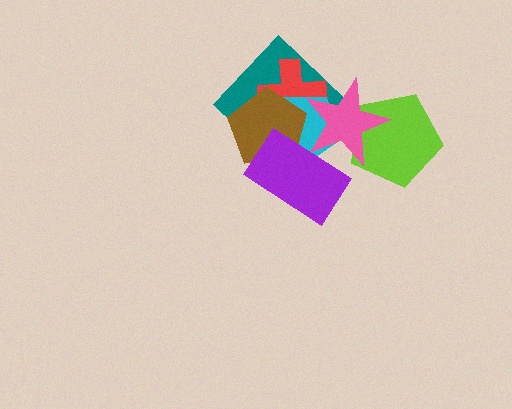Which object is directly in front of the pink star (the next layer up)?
The brown pentagon is directly in front of the pink star.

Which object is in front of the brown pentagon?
The purple rectangle is in front of the brown pentagon.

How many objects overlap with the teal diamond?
5 objects overlap with the teal diamond.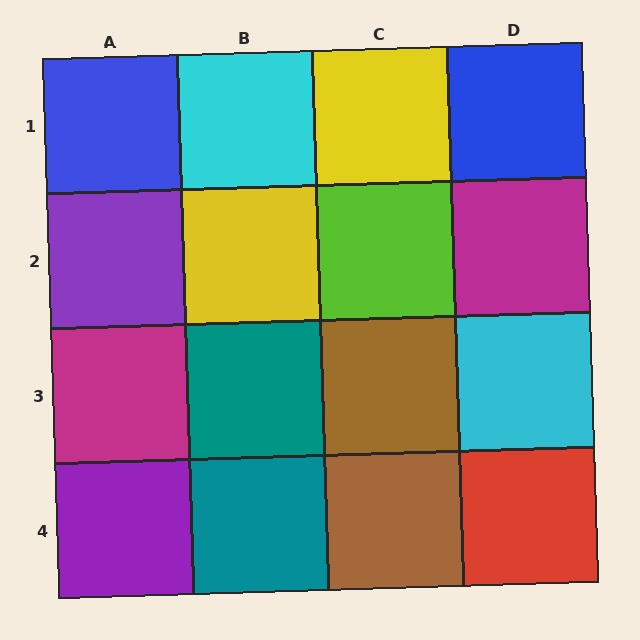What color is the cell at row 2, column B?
Yellow.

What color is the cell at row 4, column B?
Teal.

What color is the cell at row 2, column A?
Purple.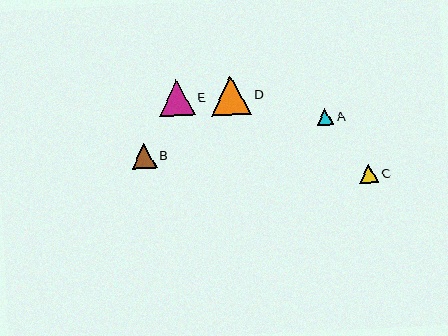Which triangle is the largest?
Triangle D is the largest with a size of approximately 40 pixels.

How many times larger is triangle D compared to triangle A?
Triangle D is approximately 2.4 times the size of triangle A.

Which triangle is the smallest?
Triangle A is the smallest with a size of approximately 16 pixels.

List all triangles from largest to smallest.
From largest to smallest: D, E, B, C, A.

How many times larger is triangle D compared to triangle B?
Triangle D is approximately 1.6 times the size of triangle B.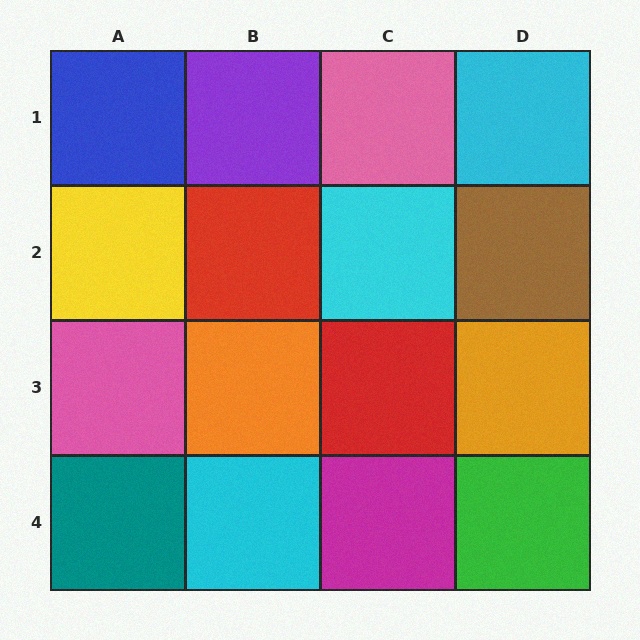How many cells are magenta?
1 cell is magenta.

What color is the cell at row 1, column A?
Blue.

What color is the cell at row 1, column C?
Pink.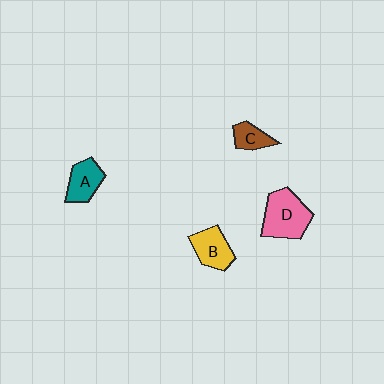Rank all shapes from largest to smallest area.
From largest to smallest: D (pink), B (yellow), A (teal), C (brown).